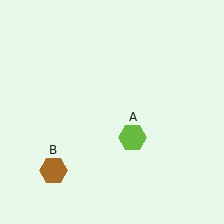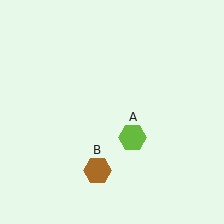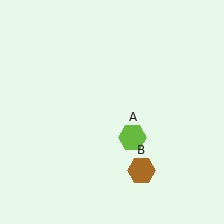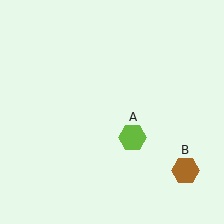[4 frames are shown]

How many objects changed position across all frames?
1 object changed position: brown hexagon (object B).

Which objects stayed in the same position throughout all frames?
Lime hexagon (object A) remained stationary.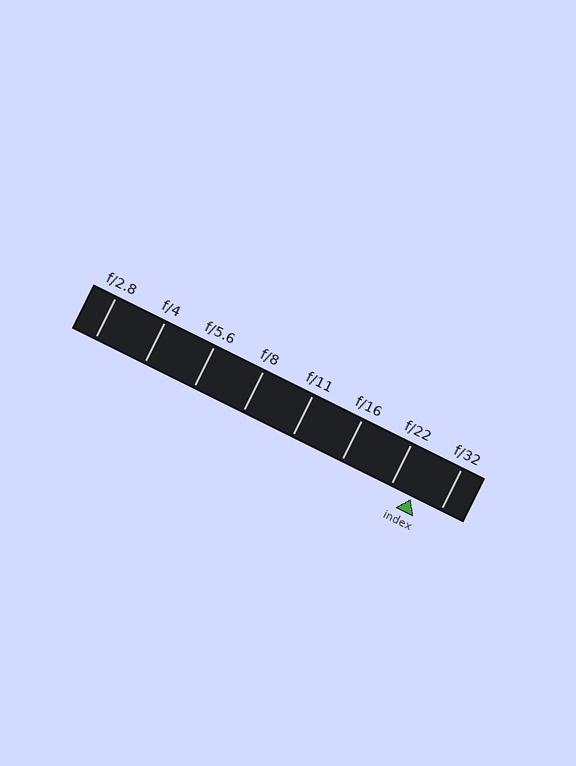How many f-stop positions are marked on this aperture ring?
There are 8 f-stop positions marked.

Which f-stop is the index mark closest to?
The index mark is closest to f/22.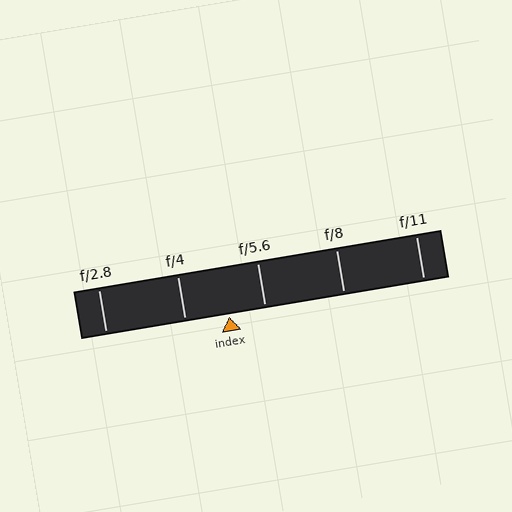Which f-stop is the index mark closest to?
The index mark is closest to f/5.6.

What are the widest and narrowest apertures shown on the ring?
The widest aperture shown is f/2.8 and the narrowest is f/11.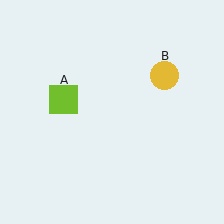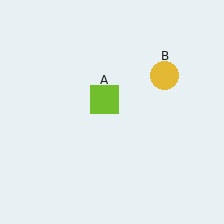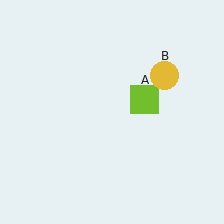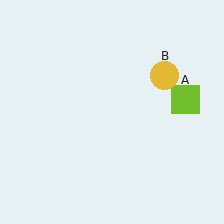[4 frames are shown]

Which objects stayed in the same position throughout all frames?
Yellow circle (object B) remained stationary.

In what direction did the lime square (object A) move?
The lime square (object A) moved right.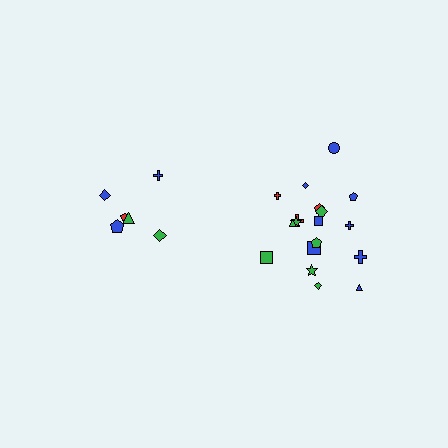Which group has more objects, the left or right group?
The right group.